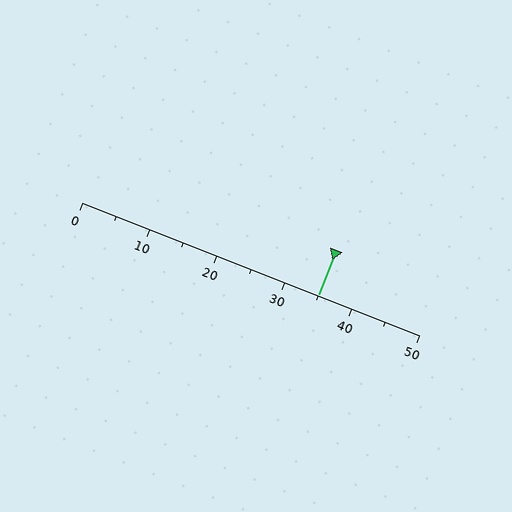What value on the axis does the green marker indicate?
The marker indicates approximately 35.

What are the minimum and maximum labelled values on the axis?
The axis runs from 0 to 50.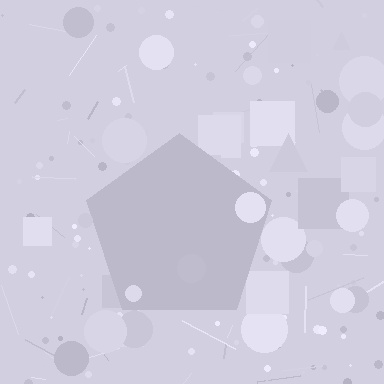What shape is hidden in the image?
A pentagon is hidden in the image.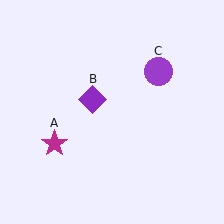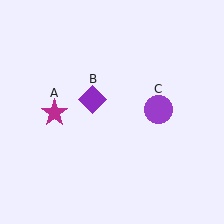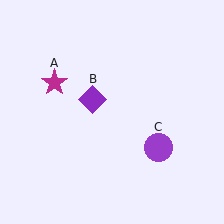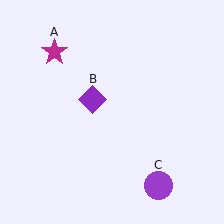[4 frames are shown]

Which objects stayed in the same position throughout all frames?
Purple diamond (object B) remained stationary.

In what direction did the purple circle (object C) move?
The purple circle (object C) moved down.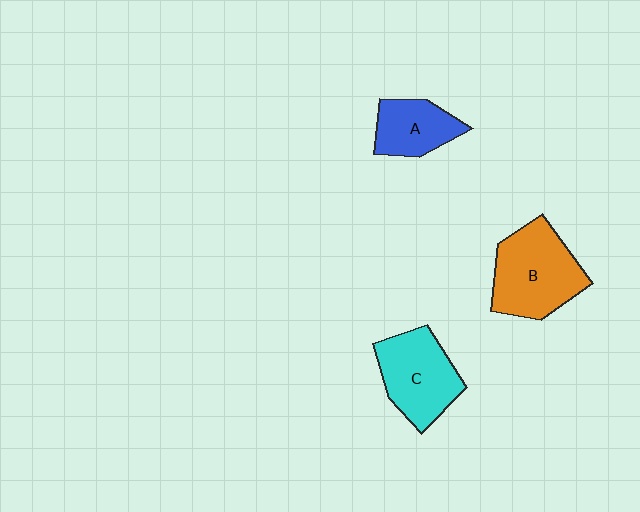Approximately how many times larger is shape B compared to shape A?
Approximately 1.7 times.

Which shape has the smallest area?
Shape A (blue).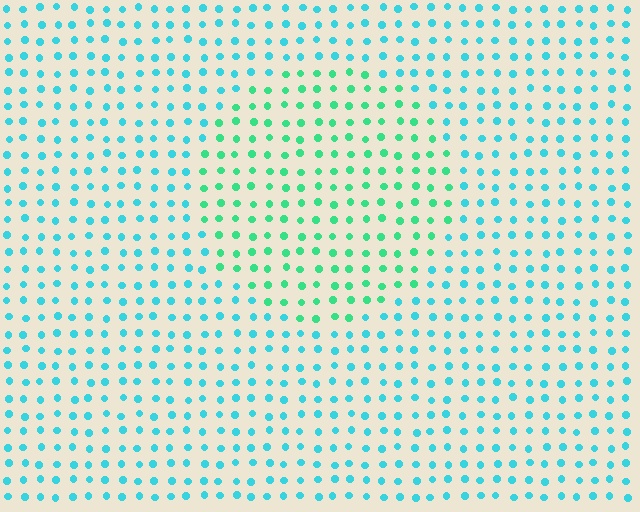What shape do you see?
I see a circle.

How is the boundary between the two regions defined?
The boundary is defined purely by a slight shift in hue (about 37 degrees). Spacing, size, and orientation are identical on both sides.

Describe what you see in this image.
The image is filled with small cyan elements in a uniform arrangement. A circle-shaped region is visible where the elements are tinted to a slightly different hue, forming a subtle color boundary.